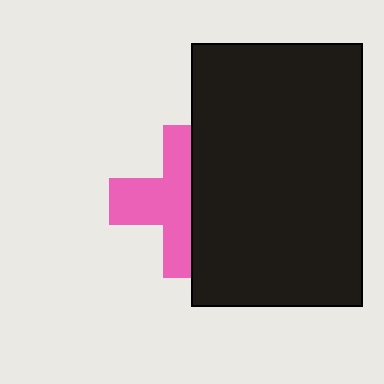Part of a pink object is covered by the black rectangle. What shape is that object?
It is a cross.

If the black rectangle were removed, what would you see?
You would see the complete pink cross.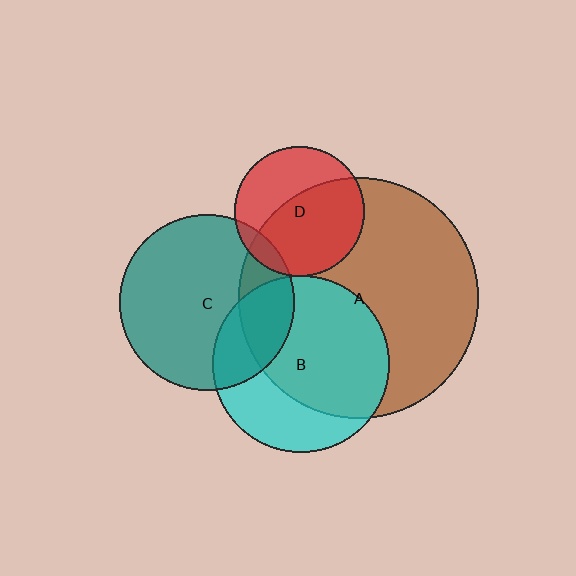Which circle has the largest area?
Circle A (brown).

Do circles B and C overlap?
Yes.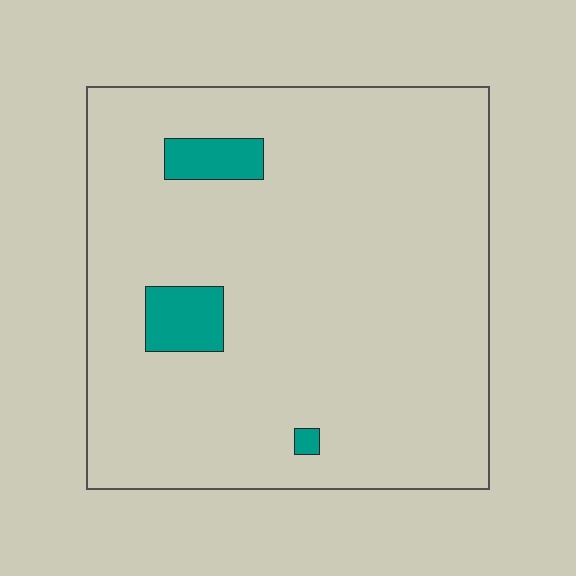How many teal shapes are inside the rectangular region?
3.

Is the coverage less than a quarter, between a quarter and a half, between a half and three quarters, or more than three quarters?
Less than a quarter.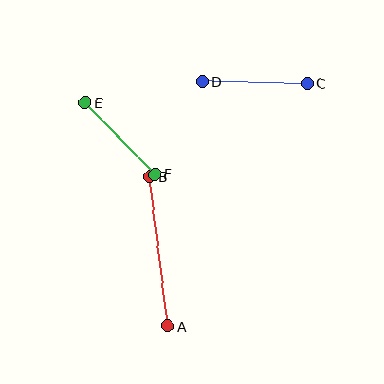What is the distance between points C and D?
The distance is approximately 105 pixels.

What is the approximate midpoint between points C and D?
The midpoint is at approximately (255, 82) pixels.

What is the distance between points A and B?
The distance is approximately 151 pixels.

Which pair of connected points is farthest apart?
Points A and B are farthest apart.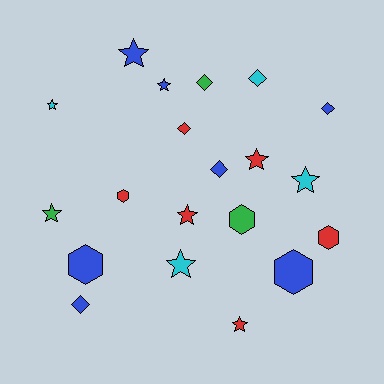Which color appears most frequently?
Blue, with 7 objects.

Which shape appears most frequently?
Star, with 9 objects.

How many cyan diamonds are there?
There is 1 cyan diamond.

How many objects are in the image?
There are 20 objects.